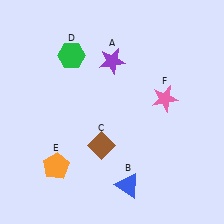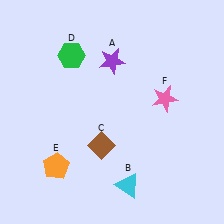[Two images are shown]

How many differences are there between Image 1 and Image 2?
There is 1 difference between the two images.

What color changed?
The triangle (B) changed from blue in Image 1 to cyan in Image 2.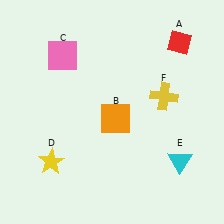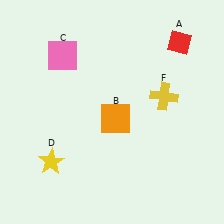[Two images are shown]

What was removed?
The cyan triangle (E) was removed in Image 2.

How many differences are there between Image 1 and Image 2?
There is 1 difference between the two images.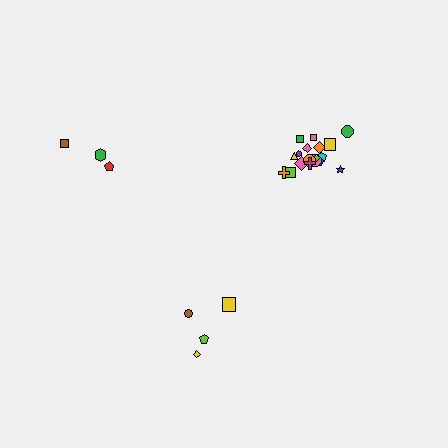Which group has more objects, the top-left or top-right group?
The top-right group.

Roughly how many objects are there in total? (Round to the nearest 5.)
Roughly 25 objects in total.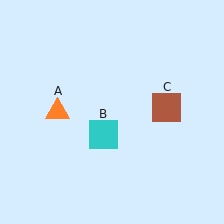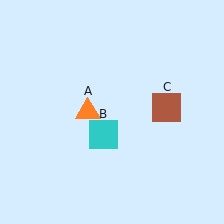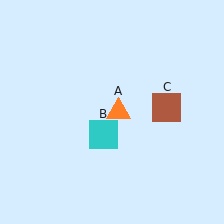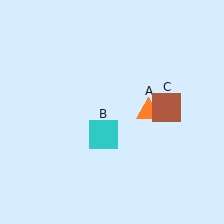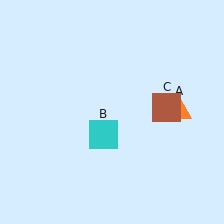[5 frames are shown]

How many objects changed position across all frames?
1 object changed position: orange triangle (object A).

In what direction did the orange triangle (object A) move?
The orange triangle (object A) moved right.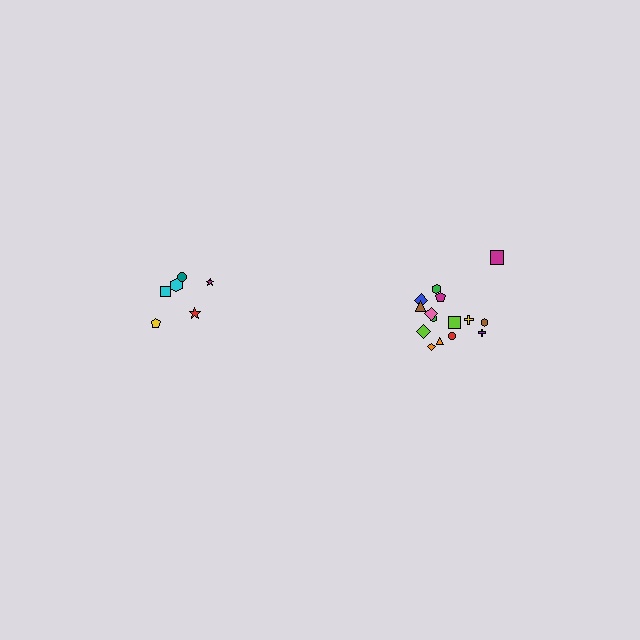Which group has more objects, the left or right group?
The right group.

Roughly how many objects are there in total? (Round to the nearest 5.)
Roughly 20 objects in total.